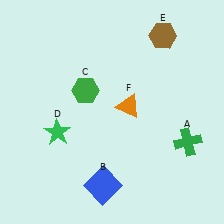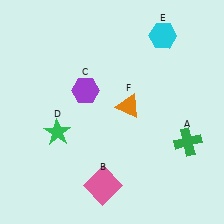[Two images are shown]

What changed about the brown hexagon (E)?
In Image 1, E is brown. In Image 2, it changed to cyan.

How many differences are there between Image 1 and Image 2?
There are 3 differences between the two images.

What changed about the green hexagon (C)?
In Image 1, C is green. In Image 2, it changed to purple.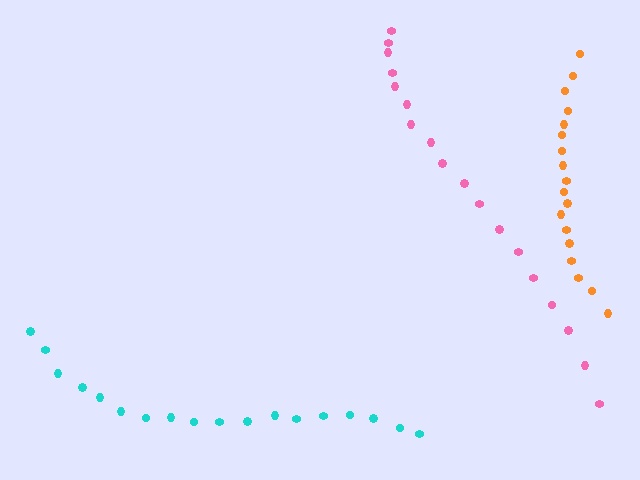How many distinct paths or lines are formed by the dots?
There are 3 distinct paths.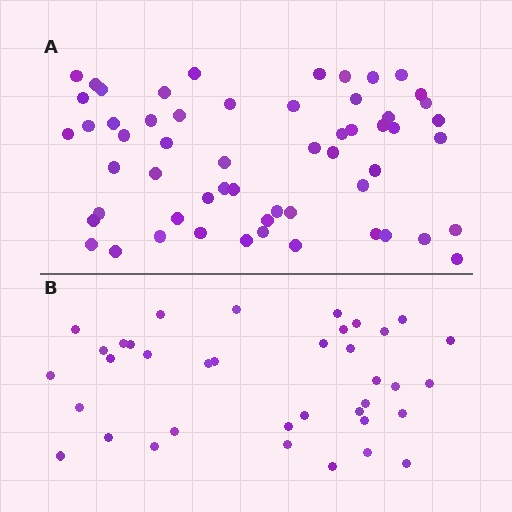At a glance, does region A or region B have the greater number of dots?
Region A (the top region) has more dots.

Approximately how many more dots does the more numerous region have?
Region A has approximately 20 more dots than region B.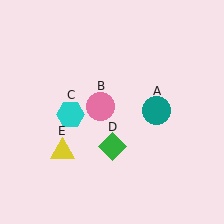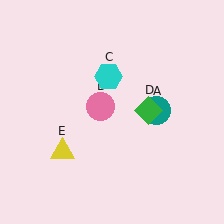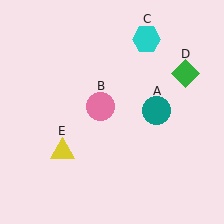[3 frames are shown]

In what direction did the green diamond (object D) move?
The green diamond (object D) moved up and to the right.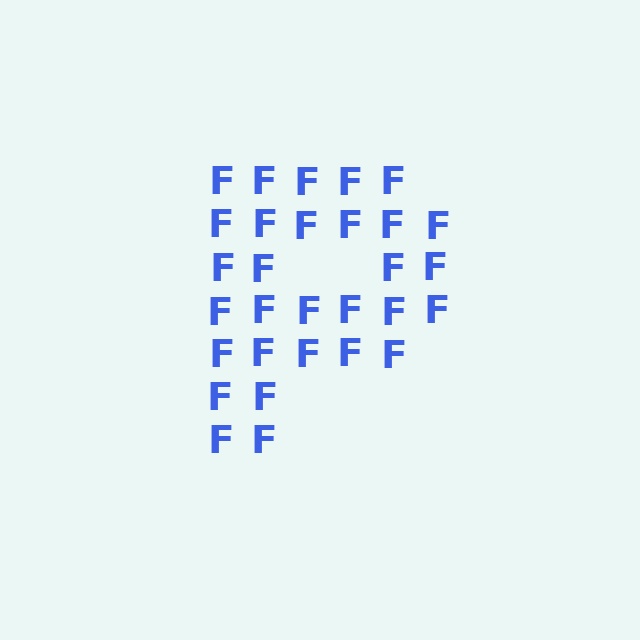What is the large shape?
The large shape is the letter P.